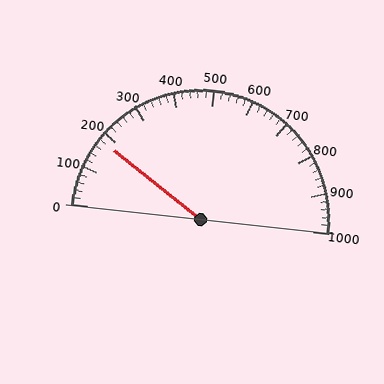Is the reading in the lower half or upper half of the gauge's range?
The reading is in the lower half of the range (0 to 1000).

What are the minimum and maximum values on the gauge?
The gauge ranges from 0 to 1000.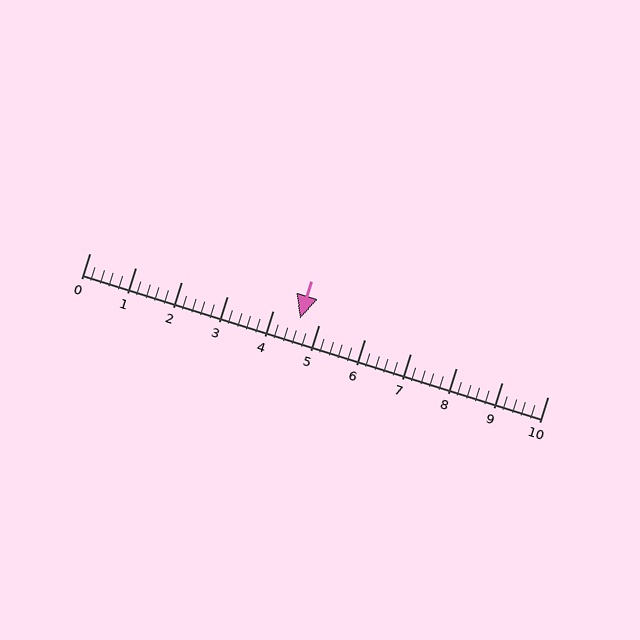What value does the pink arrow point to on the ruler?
The pink arrow points to approximately 4.6.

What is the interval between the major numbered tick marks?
The major tick marks are spaced 1 units apart.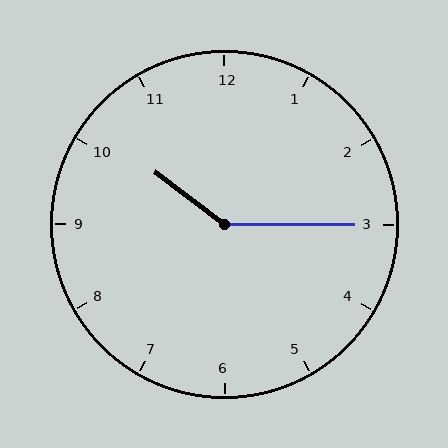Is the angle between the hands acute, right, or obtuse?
It is obtuse.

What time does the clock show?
10:15.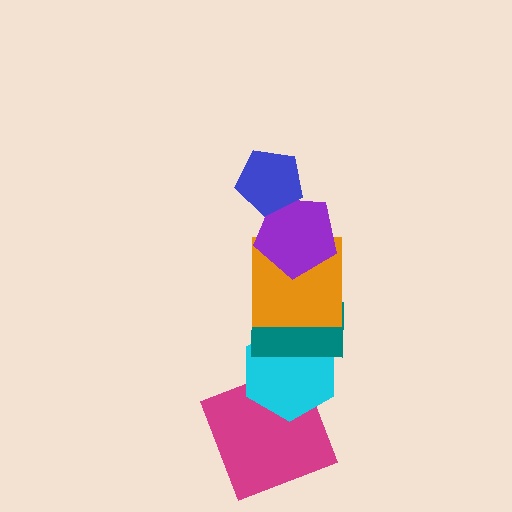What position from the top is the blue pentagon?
The blue pentagon is 1st from the top.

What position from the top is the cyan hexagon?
The cyan hexagon is 5th from the top.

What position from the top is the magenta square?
The magenta square is 6th from the top.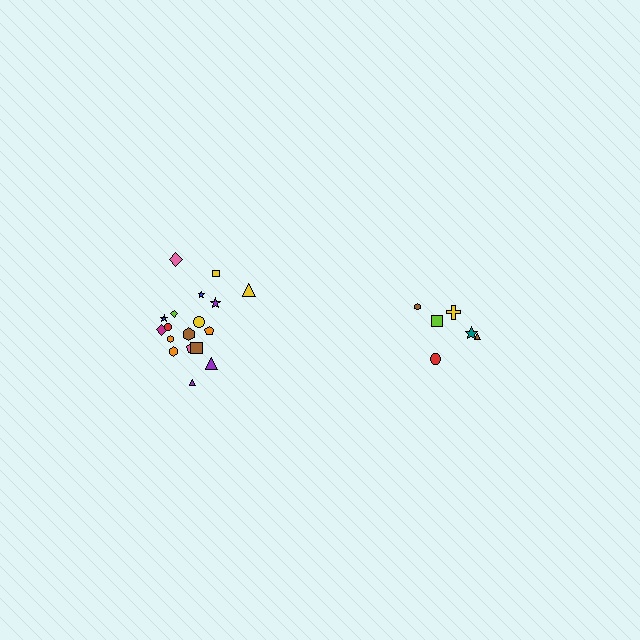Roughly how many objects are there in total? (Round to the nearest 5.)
Roughly 25 objects in total.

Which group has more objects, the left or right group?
The left group.